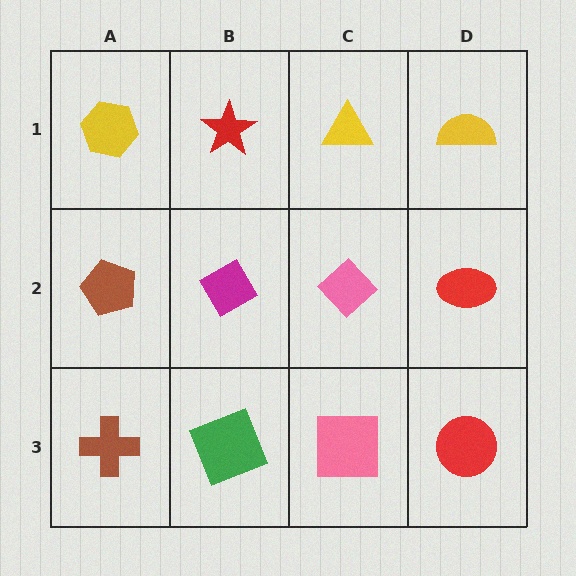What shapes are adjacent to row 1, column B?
A magenta diamond (row 2, column B), a yellow hexagon (row 1, column A), a yellow triangle (row 1, column C).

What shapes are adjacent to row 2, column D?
A yellow semicircle (row 1, column D), a red circle (row 3, column D), a pink diamond (row 2, column C).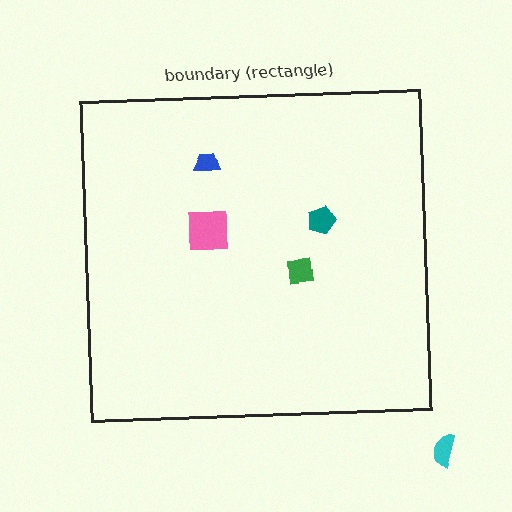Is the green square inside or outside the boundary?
Inside.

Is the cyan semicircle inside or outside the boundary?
Outside.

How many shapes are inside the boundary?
4 inside, 1 outside.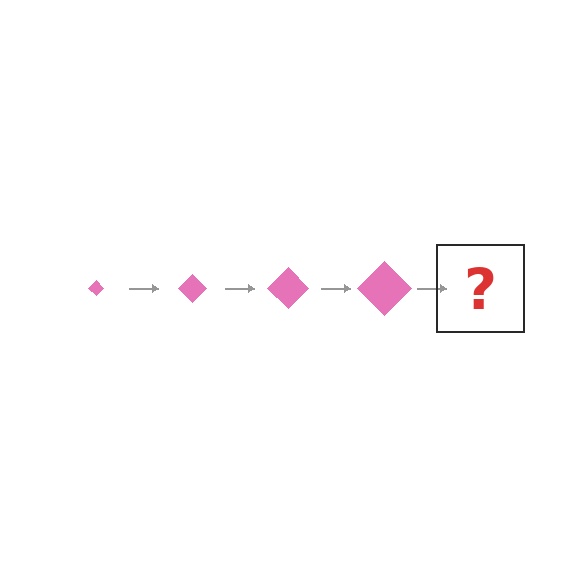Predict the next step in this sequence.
The next step is a pink diamond, larger than the previous one.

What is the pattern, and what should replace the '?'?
The pattern is that the diamond gets progressively larger each step. The '?' should be a pink diamond, larger than the previous one.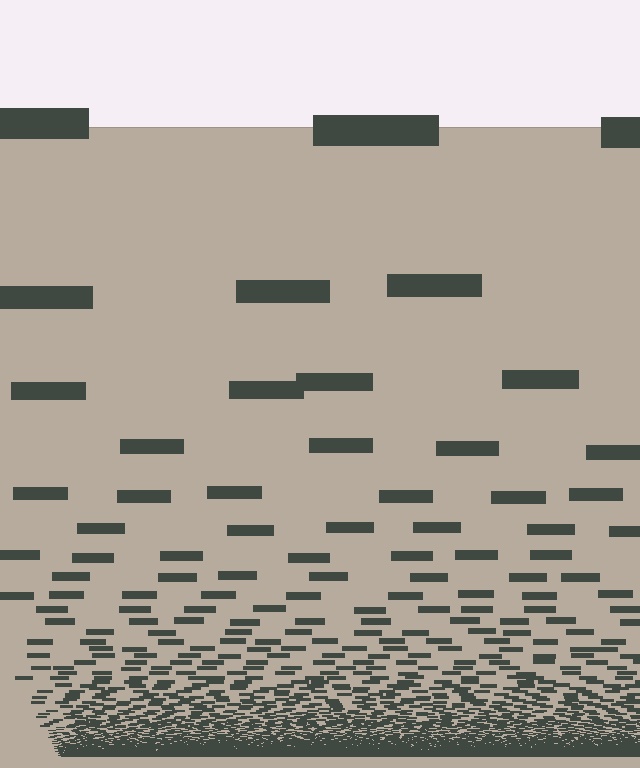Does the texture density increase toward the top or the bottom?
Density increases toward the bottom.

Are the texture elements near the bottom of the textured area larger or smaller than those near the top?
Smaller. The gradient is inverted — elements near the bottom are smaller and denser.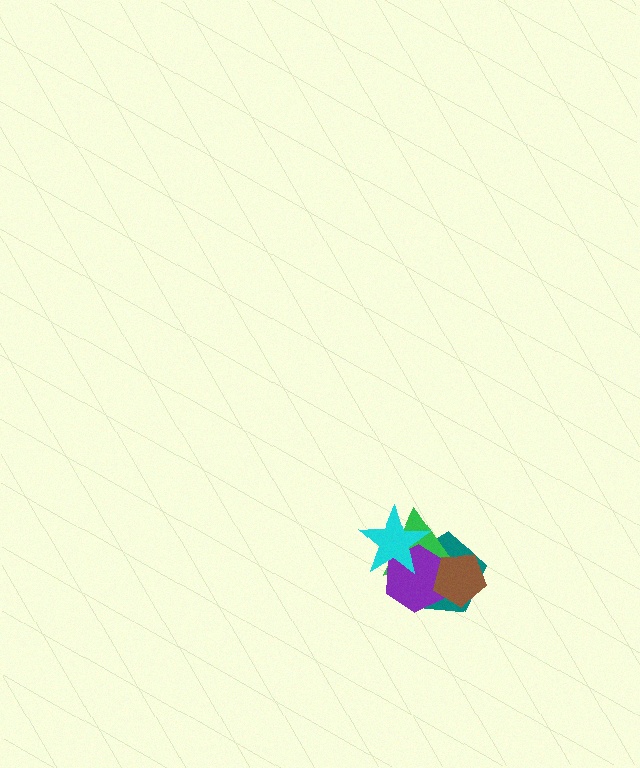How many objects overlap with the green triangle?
4 objects overlap with the green triangle.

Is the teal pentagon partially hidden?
Yes, it is partially covered by another shape.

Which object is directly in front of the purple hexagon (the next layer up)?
The cyan star is directly in front of the purple hexagon.